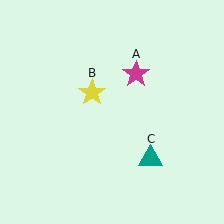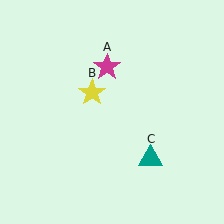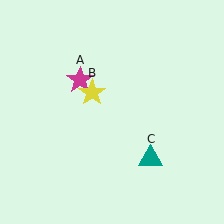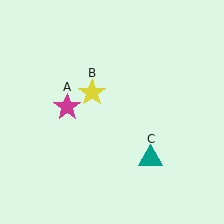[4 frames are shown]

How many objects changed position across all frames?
1 object changed position: magenta star (object A).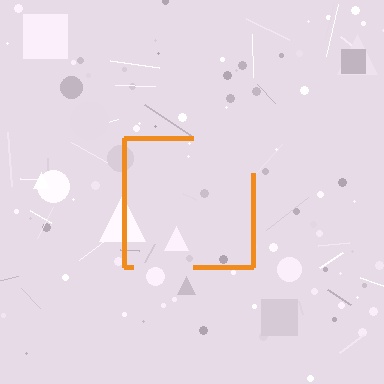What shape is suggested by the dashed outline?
The dashed outline suggests a square.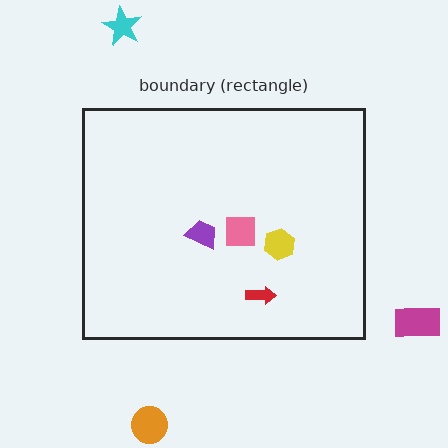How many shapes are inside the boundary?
4 inside, 3 outside.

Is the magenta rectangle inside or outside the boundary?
Outside.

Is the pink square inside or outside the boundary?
Inside.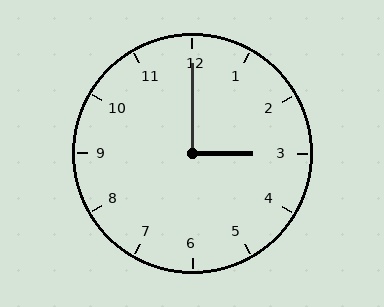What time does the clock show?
3:00.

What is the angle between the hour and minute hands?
Approximately 90 degrees.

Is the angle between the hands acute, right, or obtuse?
It is right.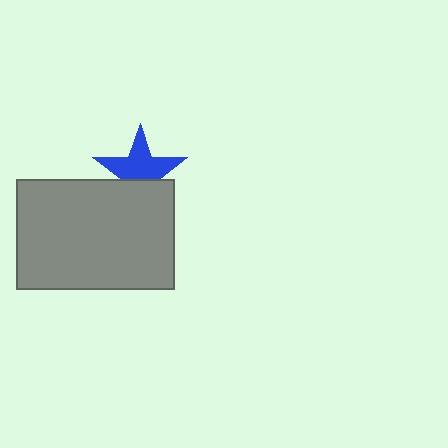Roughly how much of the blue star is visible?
About half of it is visible (roughly 63%).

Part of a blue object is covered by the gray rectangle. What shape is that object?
It is a star.